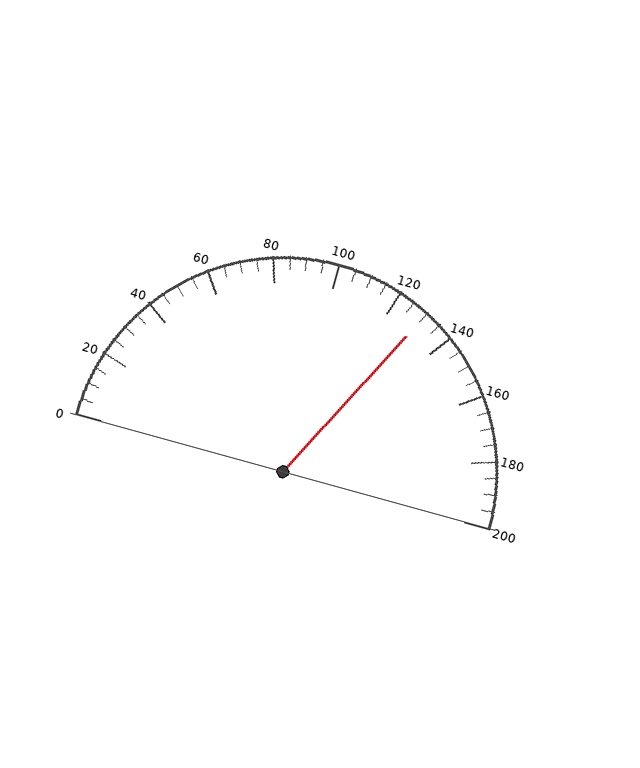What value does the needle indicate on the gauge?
The needle indicates approximately 130.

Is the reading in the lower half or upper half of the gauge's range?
The reading is in the upper half of the range (0 to 200).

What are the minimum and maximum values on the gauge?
The gauge ranges from 0 to 200.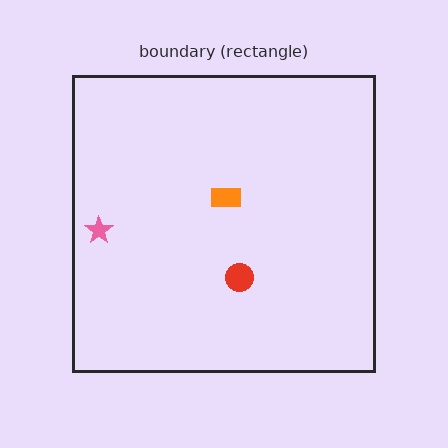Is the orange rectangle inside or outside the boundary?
Inside.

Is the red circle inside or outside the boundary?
Inside.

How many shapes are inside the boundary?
3 inside, 0 outside.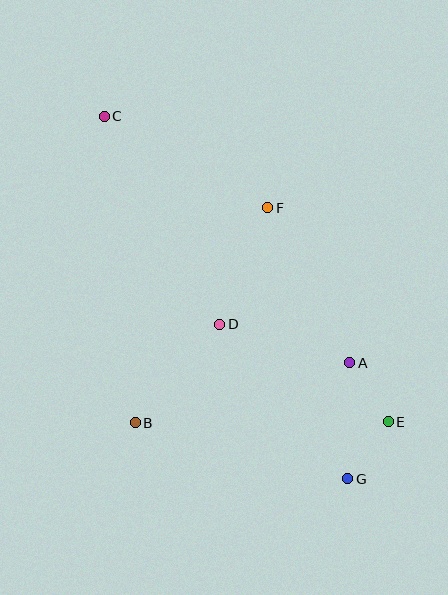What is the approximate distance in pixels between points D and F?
The distance between D and F is approximately 126 pixels.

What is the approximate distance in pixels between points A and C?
The distance between A and C is approximately 348 pixels.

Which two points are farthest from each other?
Points C and G are farthest from each other.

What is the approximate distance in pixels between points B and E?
The distance between B and E is approximately 253 pixels.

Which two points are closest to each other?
Points E and G are closest to each other.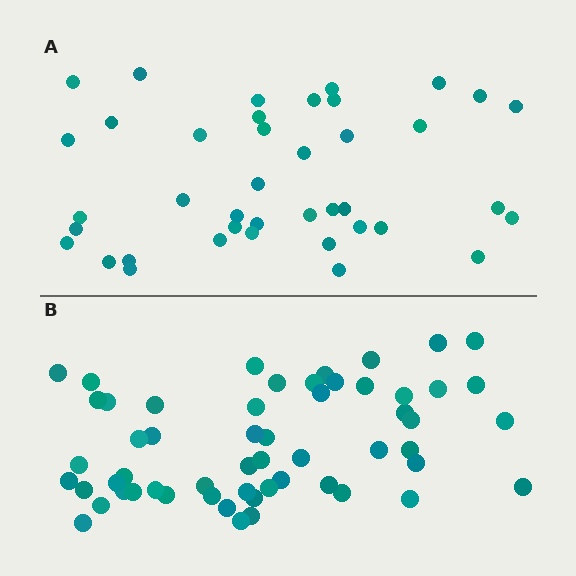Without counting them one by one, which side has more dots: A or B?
Region B (the bottom region) has more dots.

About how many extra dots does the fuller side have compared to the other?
Region B has approximately 15 more dots than region A.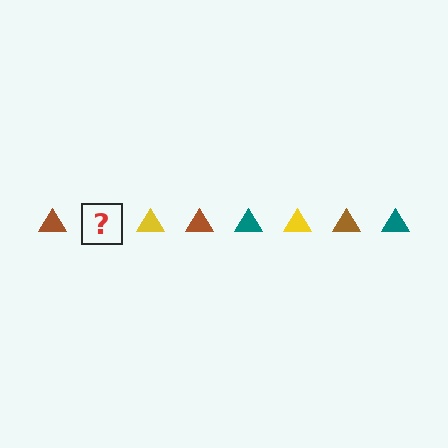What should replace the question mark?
The question mark should be replaced with a teal triangle.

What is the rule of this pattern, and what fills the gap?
The rule is that the pattern cycles through brown, teal, yellow triangles. The gap should be filled with a teal triangle.